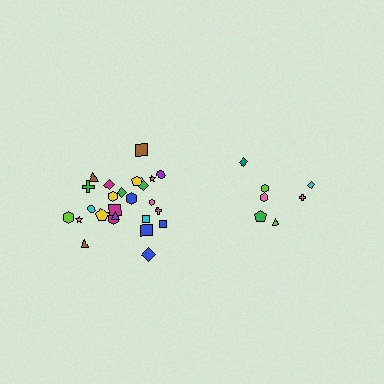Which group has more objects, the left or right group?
The left group.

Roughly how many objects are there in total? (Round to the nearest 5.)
Roughly 30 objects in total.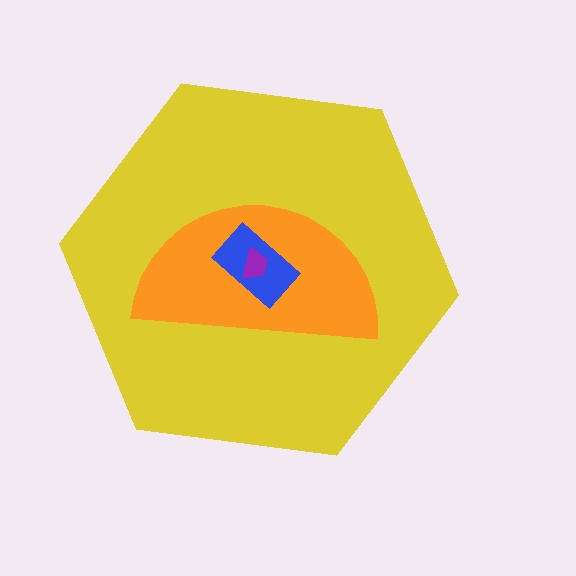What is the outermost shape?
The yellow hexagon.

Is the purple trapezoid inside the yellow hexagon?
Yes.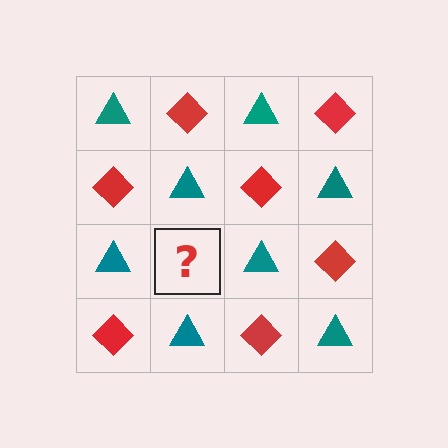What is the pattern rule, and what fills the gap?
The rule is that it alternates teal triangle and red diamond in a checkerboard pattern. The gap should be filled with a red diamond.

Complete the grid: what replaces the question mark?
The question mark should be replaced with a red diamond.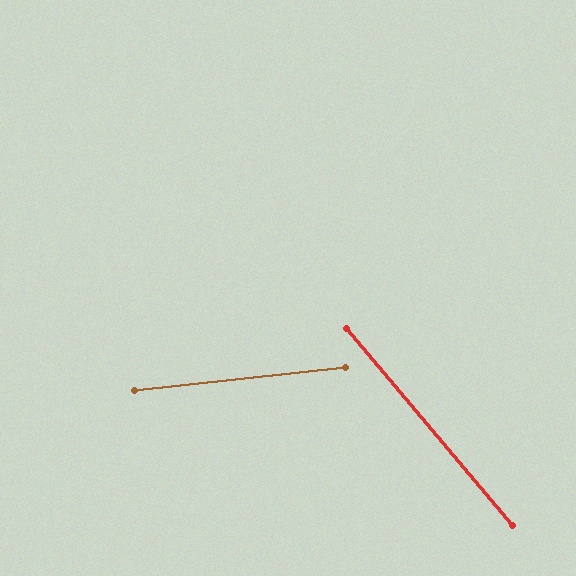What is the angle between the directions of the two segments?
Approximately 56 degrees.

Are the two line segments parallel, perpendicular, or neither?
Neither parallel nor perpendicular — they differ by about 56°.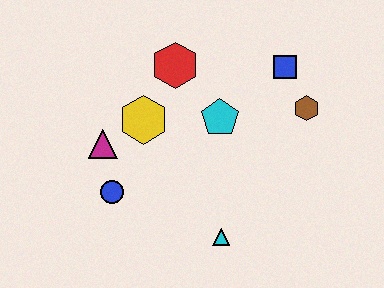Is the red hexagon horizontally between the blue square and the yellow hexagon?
Yes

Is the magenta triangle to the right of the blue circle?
No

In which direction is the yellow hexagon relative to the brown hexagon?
The yellow hexagon is to the left of the brown hexagon.